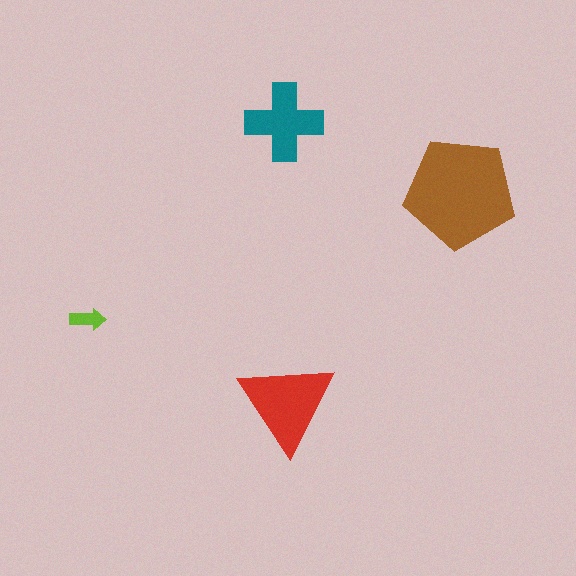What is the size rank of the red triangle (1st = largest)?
2nd.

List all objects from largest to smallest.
The brown pentagon, the red triangle, the teal cross, the lime arrow.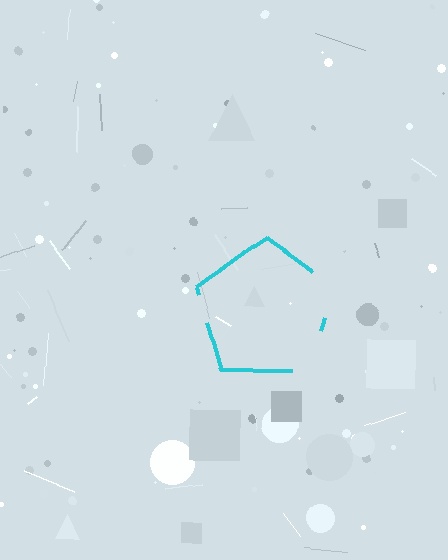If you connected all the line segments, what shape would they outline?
They would outline a pentagon.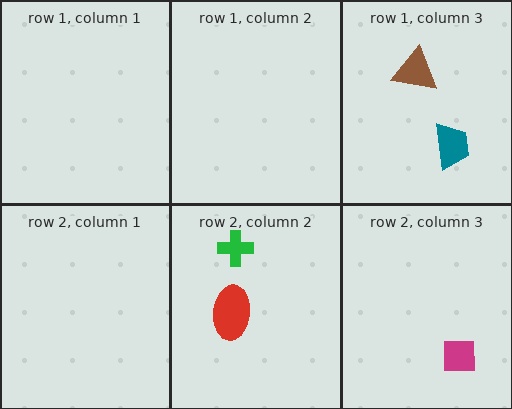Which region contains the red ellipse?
The row 2, column 2 region.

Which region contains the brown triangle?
The row 1, column 3 region.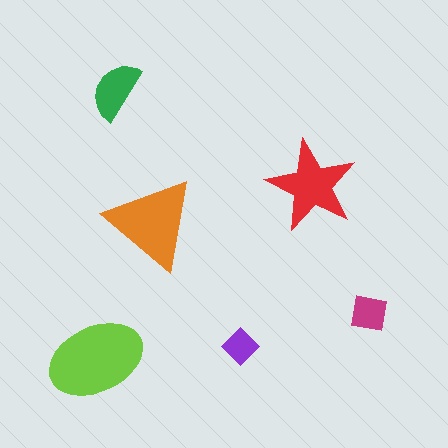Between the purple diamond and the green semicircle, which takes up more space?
The green semicircle.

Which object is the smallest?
The purple diamond.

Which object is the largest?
The lime ellipse.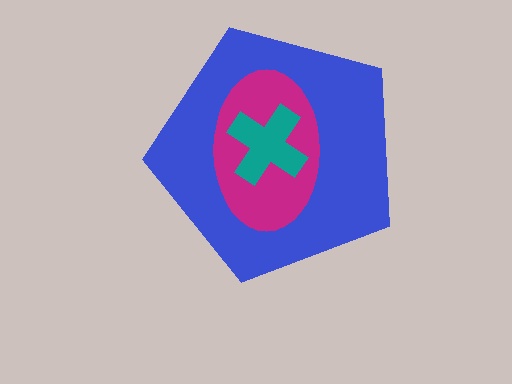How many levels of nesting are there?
3.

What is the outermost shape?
The blue pentagon.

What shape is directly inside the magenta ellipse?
The teal cross.